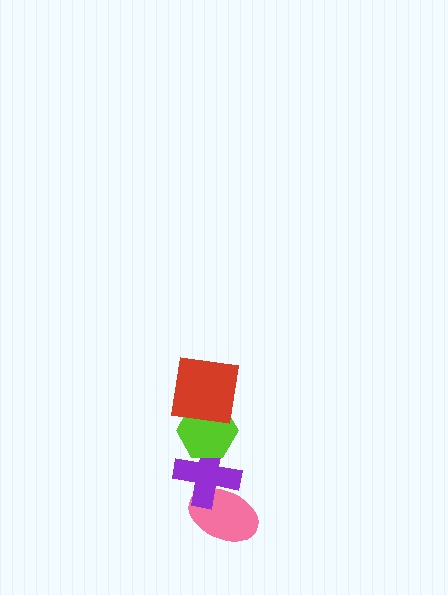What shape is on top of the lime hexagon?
The red square is on top of the lime hexagon.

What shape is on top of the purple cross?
The lime hexagon is on top of the purple cross.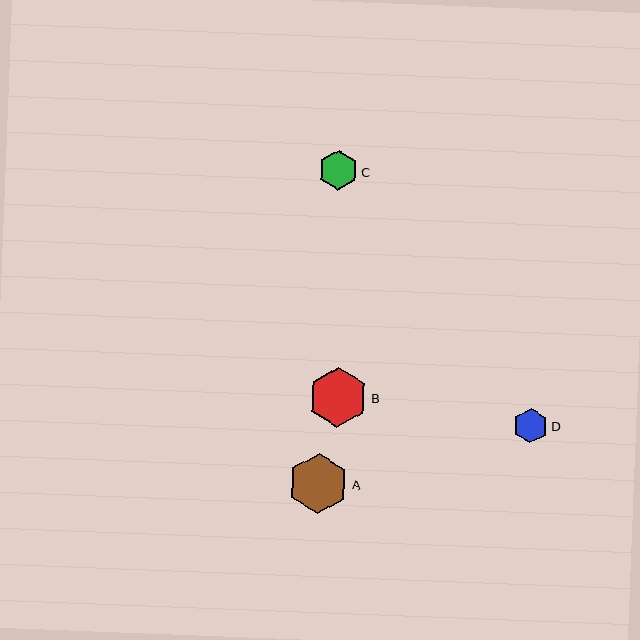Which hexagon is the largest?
Hexagon A is the largest with a size of approximately 60 pixels.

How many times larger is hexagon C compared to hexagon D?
Hexagon C is approximately 1.2 times the size of hexagon D.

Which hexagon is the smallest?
Hexagon D is the smallest with a size of approximately 34 pixels.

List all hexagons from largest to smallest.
From largest to smallest: A, B, C, D.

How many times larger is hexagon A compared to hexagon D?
Hexagon A is approximately 1.7 times the size of hexagon D.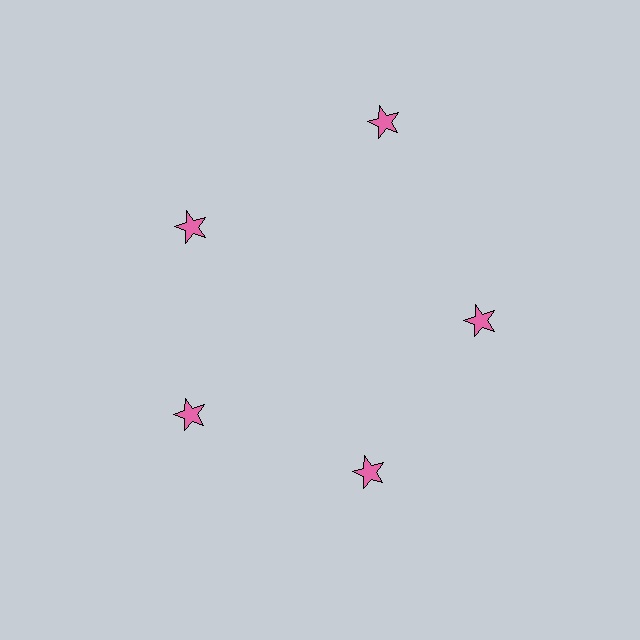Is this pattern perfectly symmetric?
No. The 5 pink stars are arranged in a ring, but one element near the 1 o'clock position is pushed outward from the center, breaking the 5-fold rotational symmetry.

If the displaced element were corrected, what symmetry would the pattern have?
It would have 5-fold rotational symmetry — the pattern would map onto itself every 72 degrees.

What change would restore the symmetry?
The symmetry would be restored by moving it inward, back onto the ring so that all 5 stars sit at equal angles and equal distance from the center.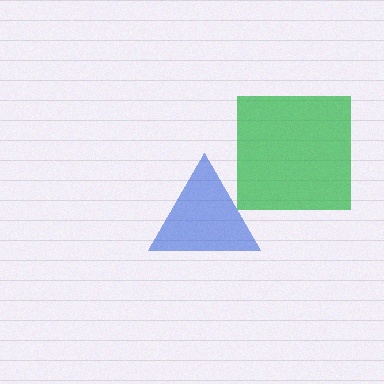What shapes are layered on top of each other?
The layered shapes are: a green square, a blue triangle.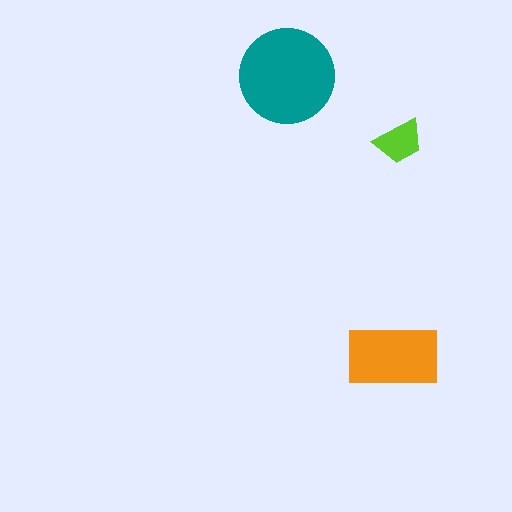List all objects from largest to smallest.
The teal circle, the orange rectangle, the lime trapezoid.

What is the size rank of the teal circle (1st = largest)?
1st.